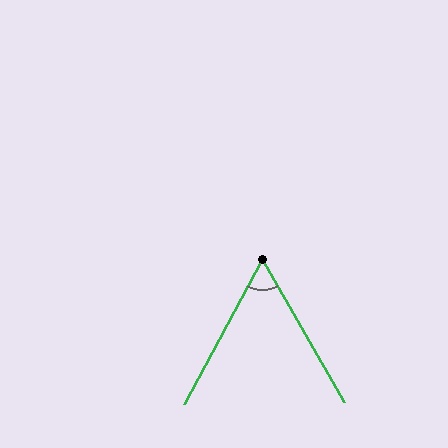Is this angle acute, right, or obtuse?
It is acute.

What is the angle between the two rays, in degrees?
Approximately 58 degrees.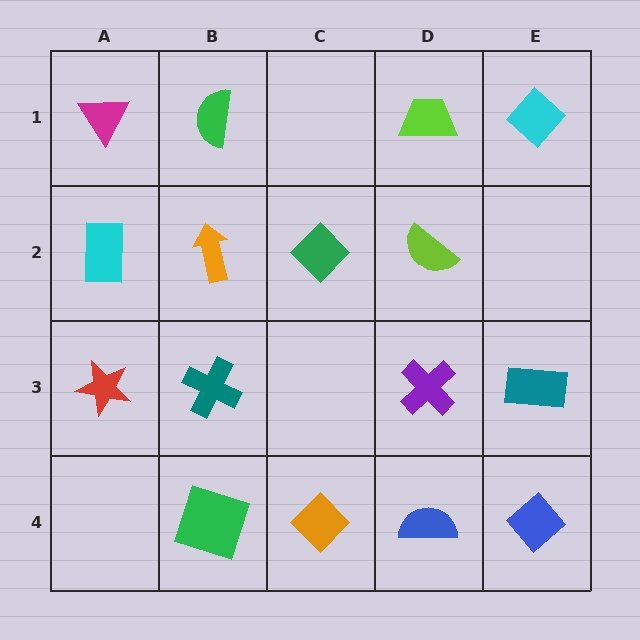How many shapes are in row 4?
4 shapes.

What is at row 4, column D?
A blue semicircle.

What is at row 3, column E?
A teal rectangle.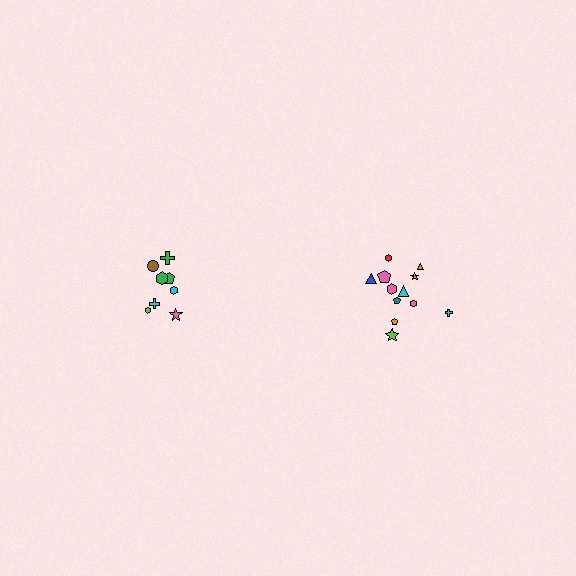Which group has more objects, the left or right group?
The right group.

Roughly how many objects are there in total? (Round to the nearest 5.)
Roughly 20 objects in total.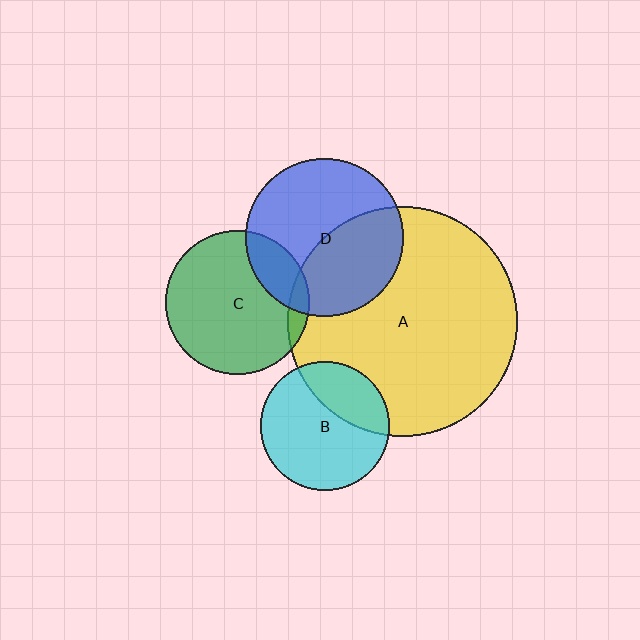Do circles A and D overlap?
Yes.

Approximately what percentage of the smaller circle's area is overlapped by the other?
Approximately 45%.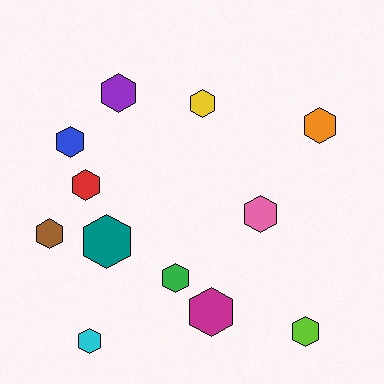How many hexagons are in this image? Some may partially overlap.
There are 12 hexagons.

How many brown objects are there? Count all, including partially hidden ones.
There is 1 brown object.